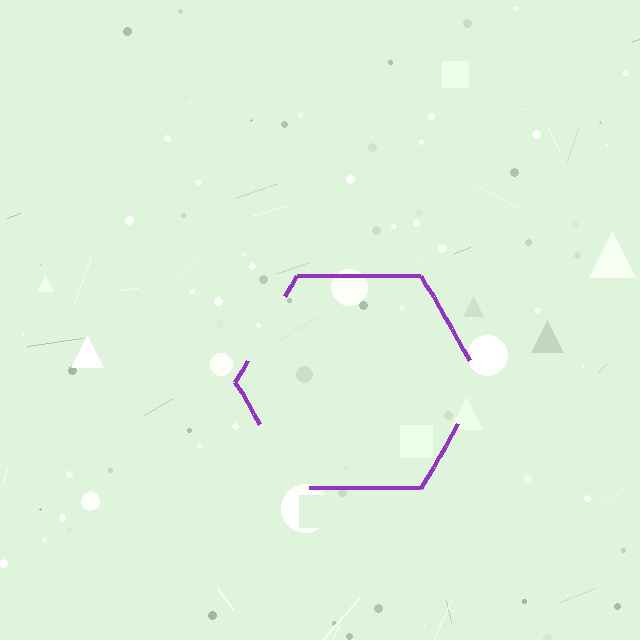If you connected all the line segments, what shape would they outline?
They would outline a hexagon.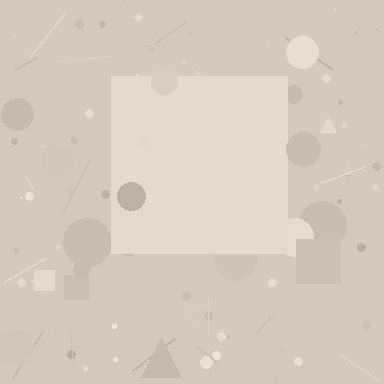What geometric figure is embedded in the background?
A square is embedded in the background.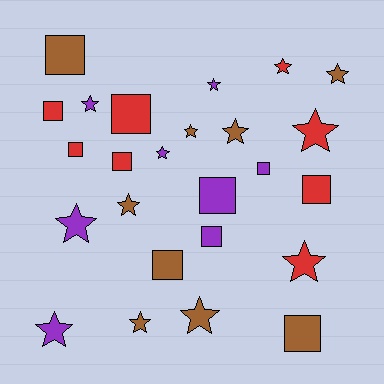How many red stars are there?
There are 3 red stars.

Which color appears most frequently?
Brown, with 9 objects.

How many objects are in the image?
There are 25 objects.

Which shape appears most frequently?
Star, with 14 objects.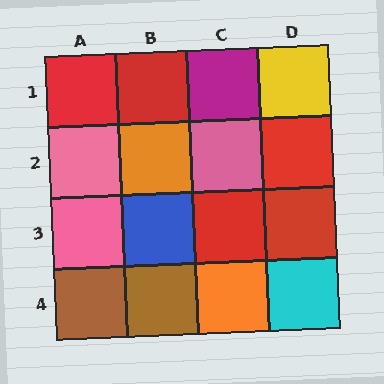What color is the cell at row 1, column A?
Red.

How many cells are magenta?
1 cell is magenta.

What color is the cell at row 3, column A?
Pink.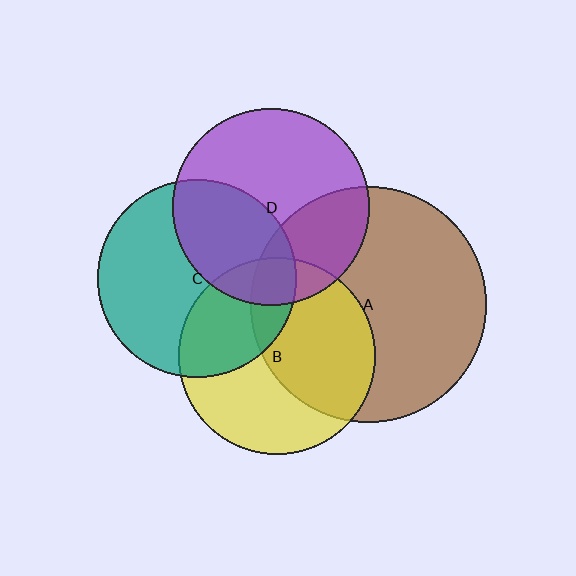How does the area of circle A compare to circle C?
Approximately 1.4 times.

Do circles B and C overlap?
Yes.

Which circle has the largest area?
Circle A (brown).